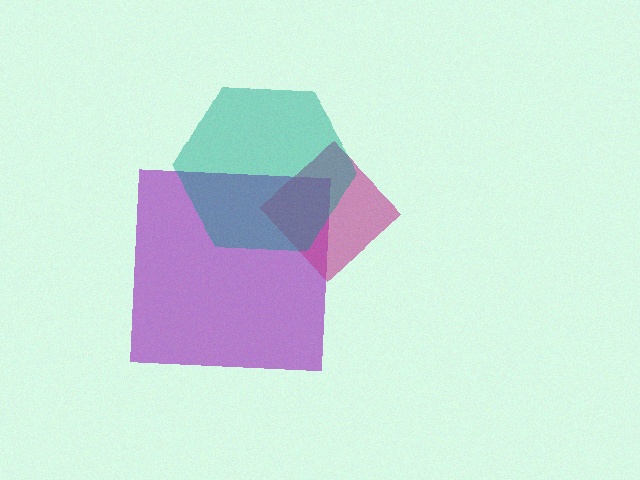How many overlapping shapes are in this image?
There are 3 overlapping shapes in the image.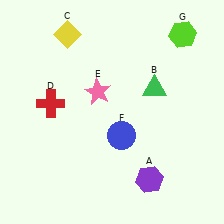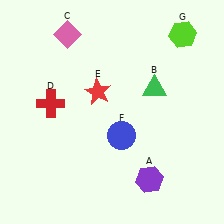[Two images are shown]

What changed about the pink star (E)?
In Image 1, E is pink. In Image 2, it changed to red.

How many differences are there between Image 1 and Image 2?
There are 2 differences between the two images.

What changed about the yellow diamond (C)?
In Image 1, C is yellow. In Image 2, it changed to pink.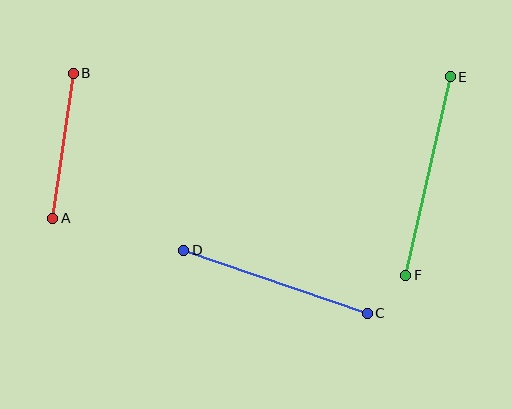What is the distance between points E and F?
The distance is approximately 204 pixels.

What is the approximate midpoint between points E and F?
The midpoint is at approximately (428, 176) pixels.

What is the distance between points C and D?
The distance is approximately 194 pixels.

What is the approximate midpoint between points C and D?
The midpoint is at approximately (276, 282) pixels.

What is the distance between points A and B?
The distance is approximately 146 pixels.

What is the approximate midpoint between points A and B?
The midpoint is at approximately (63, 146) pixels.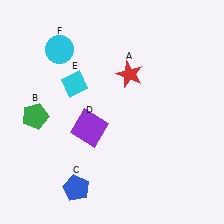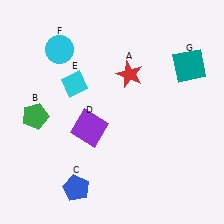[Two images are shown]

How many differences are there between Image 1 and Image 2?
There is 1 difference between the two images.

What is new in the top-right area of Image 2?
A teal square (G) was added in the top-right area of Image 2.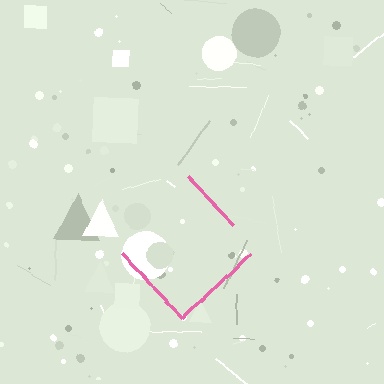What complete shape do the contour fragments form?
The contour fragments form a diamond.